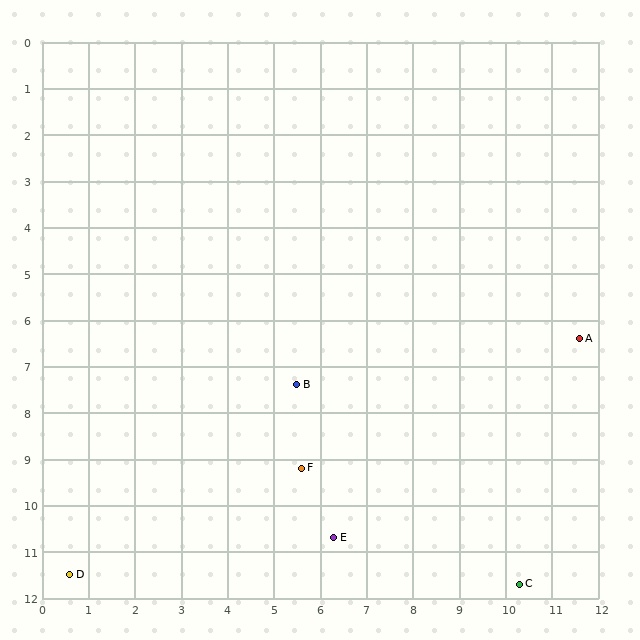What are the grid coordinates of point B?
Point B is at approximately (5.5, 7.4).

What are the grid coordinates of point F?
Point F is at approximately (5.6, 9.2).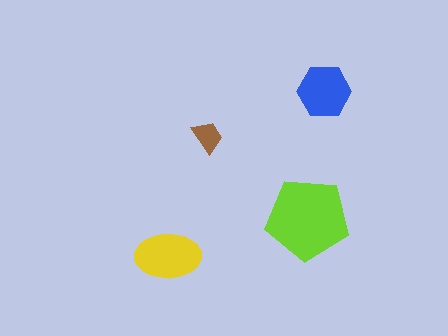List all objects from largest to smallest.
The lime pentagon, the yellow ellipse, the blue hexagon, the brown trapezoid.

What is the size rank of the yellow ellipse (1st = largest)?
2nd.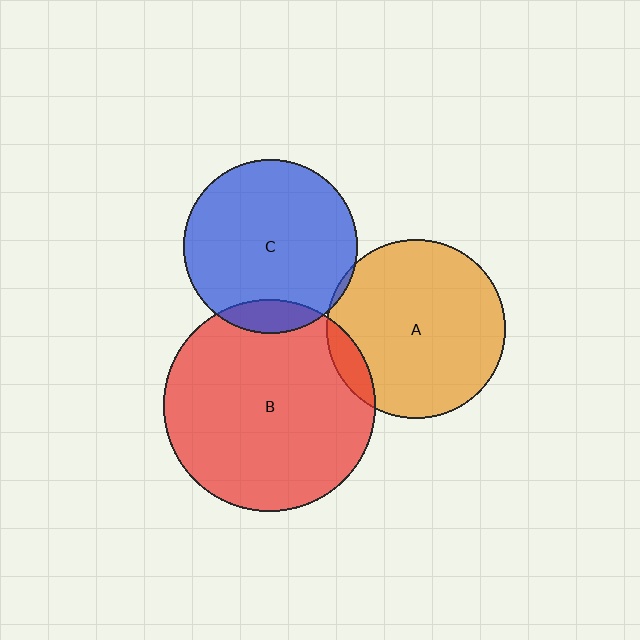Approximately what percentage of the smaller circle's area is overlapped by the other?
Approximately 5%.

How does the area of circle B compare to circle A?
Approximately 1.4 times.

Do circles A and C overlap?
Yes.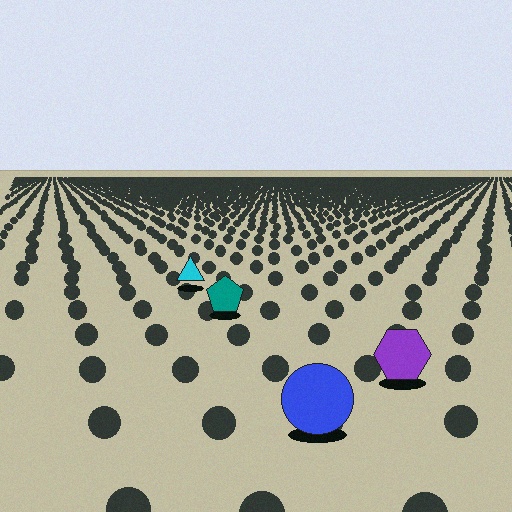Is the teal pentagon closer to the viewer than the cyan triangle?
Yes. The teal pentagon is closer — you can tell from the texture gradient: the ground texture is coarser near it.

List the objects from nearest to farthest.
From nearest to farthest: the blue circle, the purple hexagon, the teal pentagon, the cyan triangle.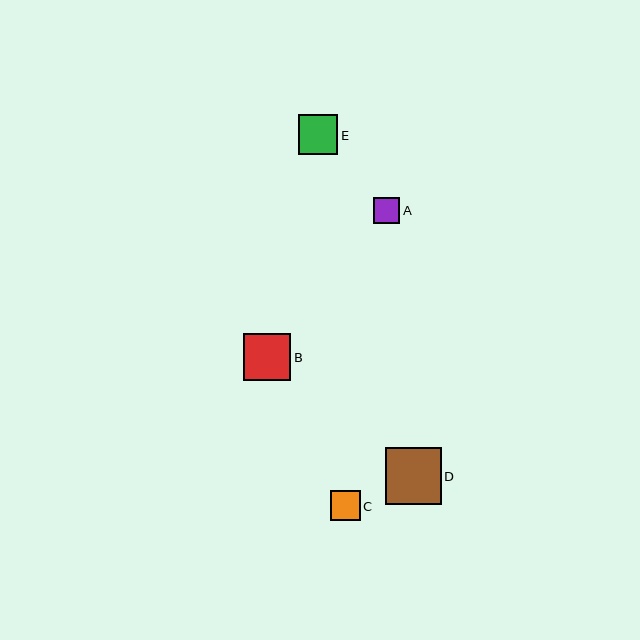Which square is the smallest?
Square A is the smallest with a size of approximately 26 pixels.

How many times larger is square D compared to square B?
Square D is approximately 1.2 times the size of square B.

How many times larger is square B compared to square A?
Square B is approximately 1.8 times the size of square A.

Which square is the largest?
Square D is the largest with a size of approximately 56 pixels.